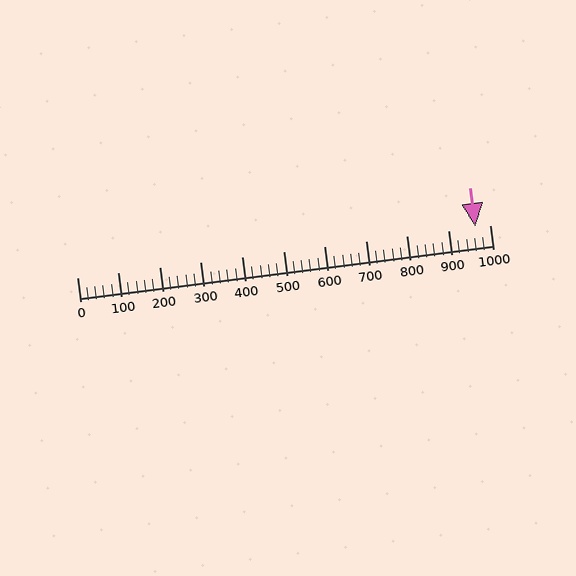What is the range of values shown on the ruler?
The ruler shows values from 0 to 1000.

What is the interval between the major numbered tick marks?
The major tick marks are spaced 100 units apart.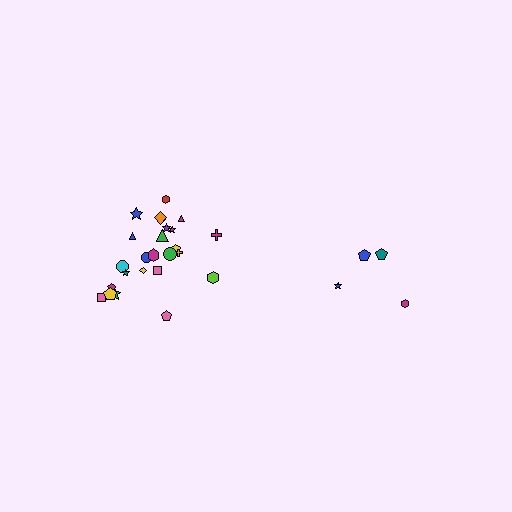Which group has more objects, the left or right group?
The left group.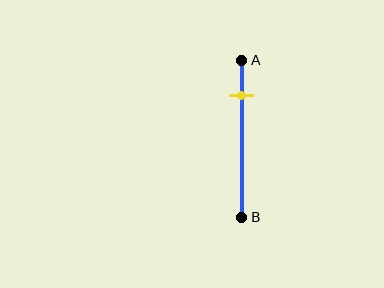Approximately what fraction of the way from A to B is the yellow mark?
The yellow mark is approximately 25% of the way from A to B.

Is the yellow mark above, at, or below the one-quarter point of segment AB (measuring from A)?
The yellow mark is approximately at the one-quarter point of segment AB.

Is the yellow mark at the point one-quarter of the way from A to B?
Yes, the mark is approximately at the one-quarter point.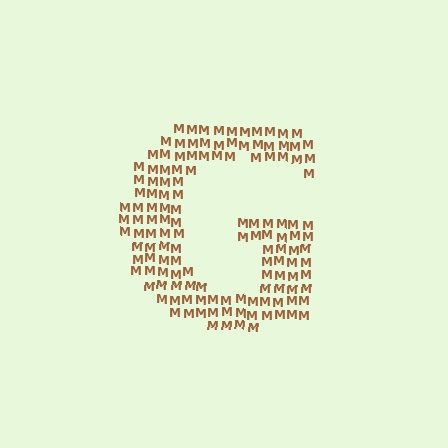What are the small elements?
The small elements are letter M's.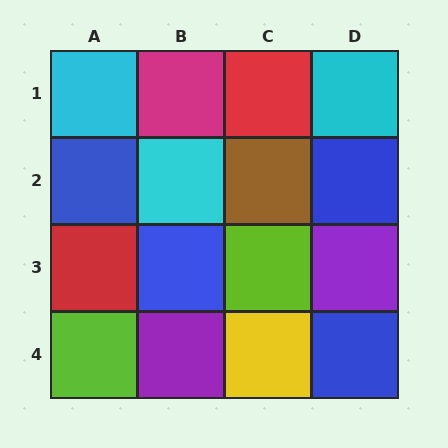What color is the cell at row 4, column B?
Purple.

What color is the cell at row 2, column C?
Brown.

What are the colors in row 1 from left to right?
Cyan, magenta, red, cyan.